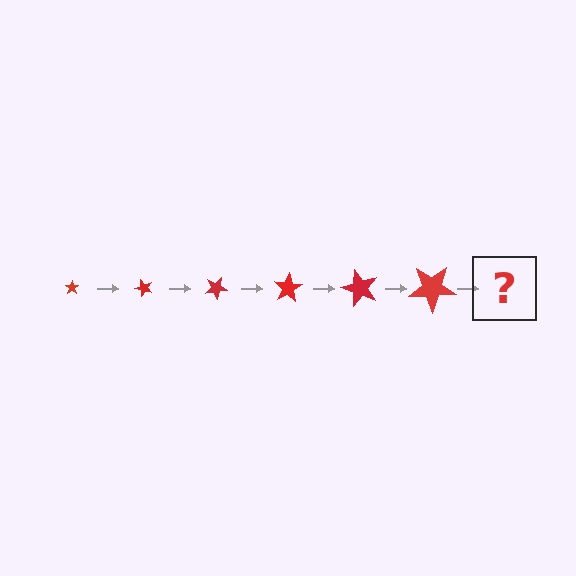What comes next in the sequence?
The next element should be a star, larger than the previous one and rotated 300 degrees from the start.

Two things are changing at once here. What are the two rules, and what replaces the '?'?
The two rules are that the star grows larger each step and it rotates 50 degrees each step. The '?' should be a star, larger than the previous one and rotated 300 degrees from the start.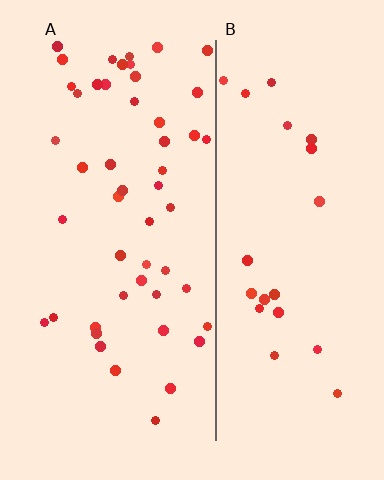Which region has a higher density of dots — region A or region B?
A (the left).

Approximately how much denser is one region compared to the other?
Approximately 2.1× — region A over region B.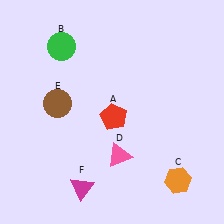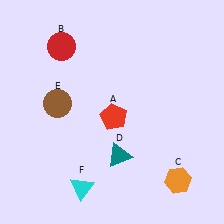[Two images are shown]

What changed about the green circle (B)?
In Image 1, B is green. In Image 2, it changed to red.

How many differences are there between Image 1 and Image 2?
There are 3 differences between the two images.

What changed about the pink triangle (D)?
In Image 1, D is pink. In Image 2, it changed to teal.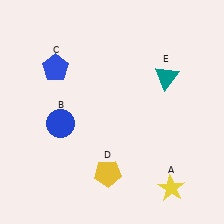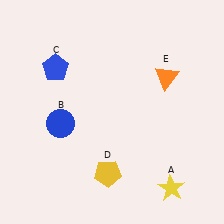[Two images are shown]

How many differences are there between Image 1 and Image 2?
There is 1 difference between the two images.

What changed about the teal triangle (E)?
In Image 1, E is teal. In Image 2, it changed to orange.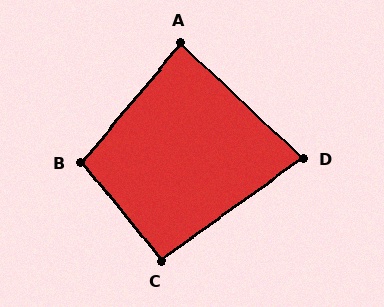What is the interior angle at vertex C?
Approximately 93 degrees (approximately right).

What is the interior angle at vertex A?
Approximately 87 degrees (approximately right).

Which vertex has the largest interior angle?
B, at approximately 101 degrees.